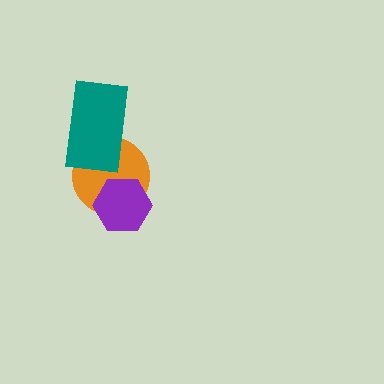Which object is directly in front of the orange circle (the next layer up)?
The purple hexagon is directly in front of the orange circle.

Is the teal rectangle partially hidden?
No, no other shape covers it.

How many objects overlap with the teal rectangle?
1 object overlaps with the teal rectangle.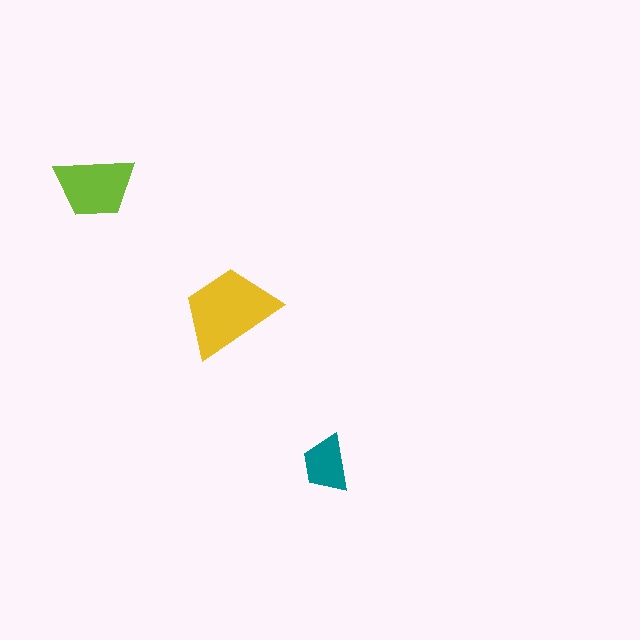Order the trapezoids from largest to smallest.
the yellow one, the lime one, the teal one.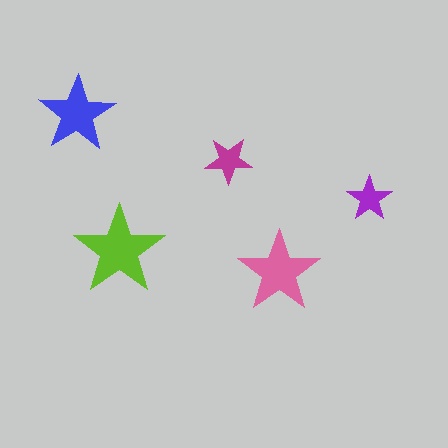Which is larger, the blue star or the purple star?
The blue one.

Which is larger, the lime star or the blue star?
The lime one.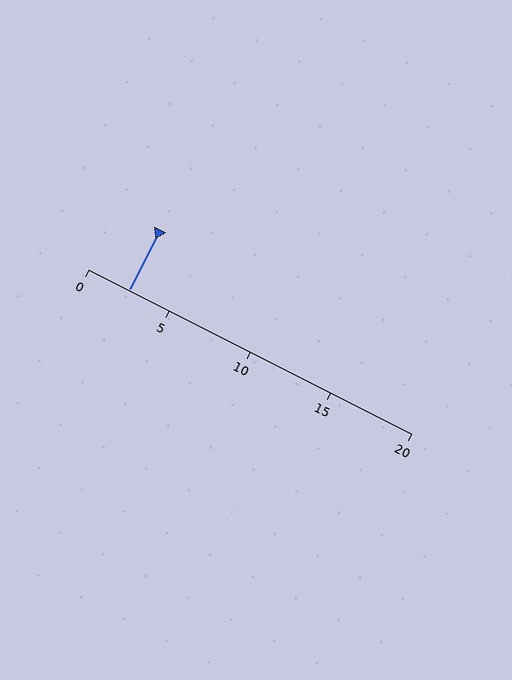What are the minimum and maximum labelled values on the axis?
The axis runs from 0 to 20.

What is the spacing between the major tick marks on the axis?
The major ticks are spaced 5 apart.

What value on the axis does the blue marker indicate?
The marker indicates approximately 2.5.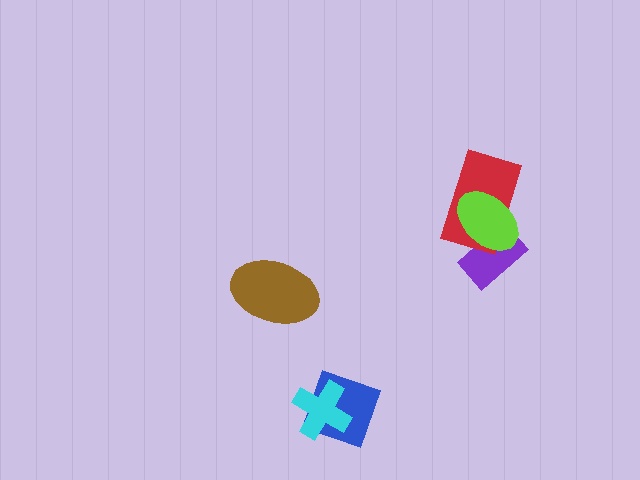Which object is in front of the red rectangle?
The lime ellipse is in front of the red rectangle.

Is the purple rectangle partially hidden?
Yes, it is partially covered by another shape.